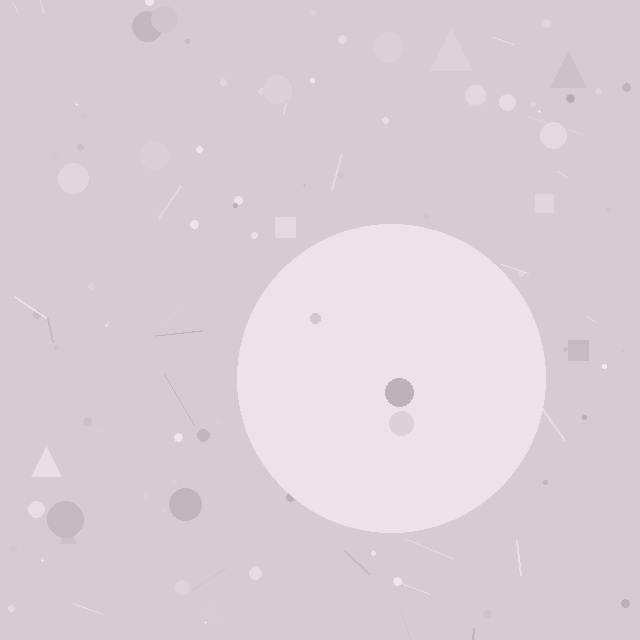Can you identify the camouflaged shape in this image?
The camouflaged shape is a circle.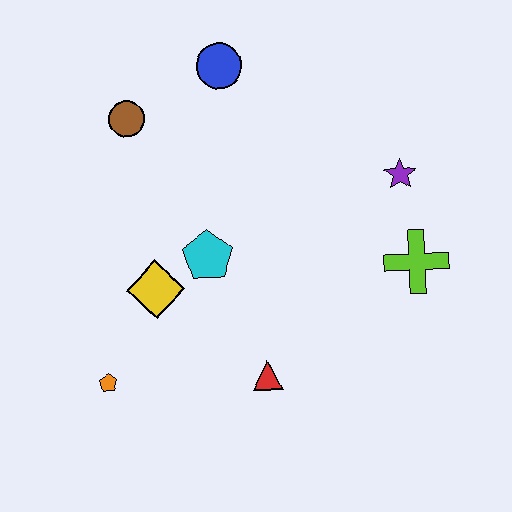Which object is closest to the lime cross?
The purple star is closest to the lime cross.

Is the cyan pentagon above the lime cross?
Yes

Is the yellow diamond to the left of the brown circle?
No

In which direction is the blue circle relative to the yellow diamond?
The blue circle is above the yellow diamond.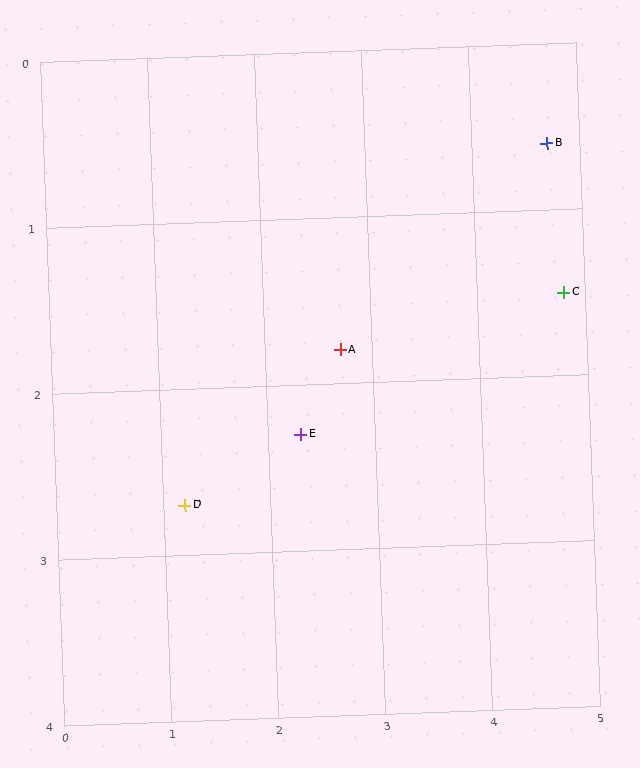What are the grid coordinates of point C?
Point C is at approximately (4.8, 1.5).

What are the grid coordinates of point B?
Point B is at approximately (4.7, 0.6).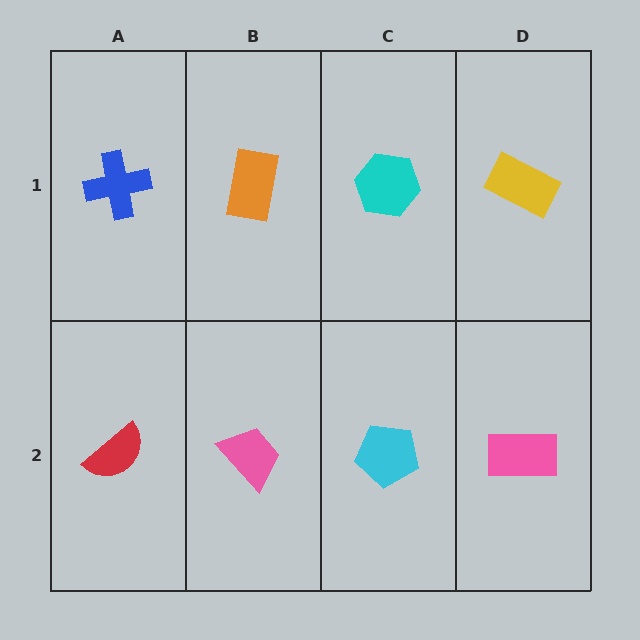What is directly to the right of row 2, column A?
A pink trapezoid.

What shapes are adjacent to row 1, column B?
A pink trapezoid (row 2, column B), a blue cross (row 1, column A), a cyan hexagon (row 1, column C).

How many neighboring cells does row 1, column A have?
2.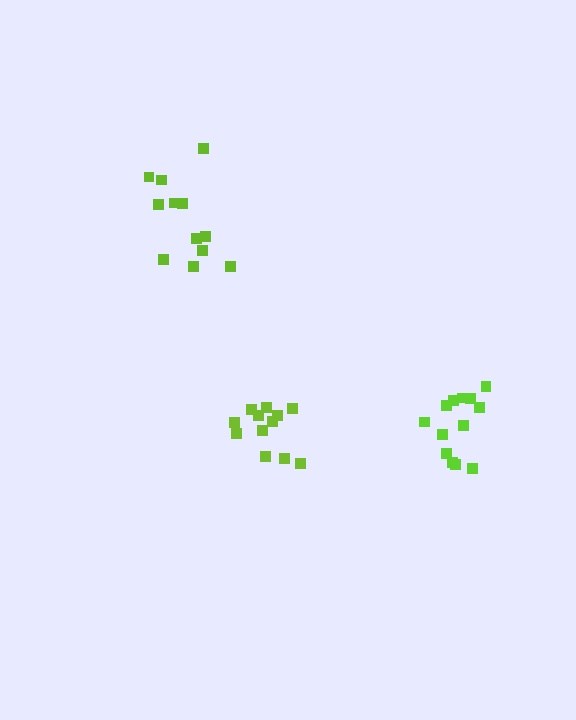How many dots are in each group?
Group 1: 12 dots, Group 2: 12 dots, Group 3: 13 dots (37 total).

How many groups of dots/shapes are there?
There are 3 groups.